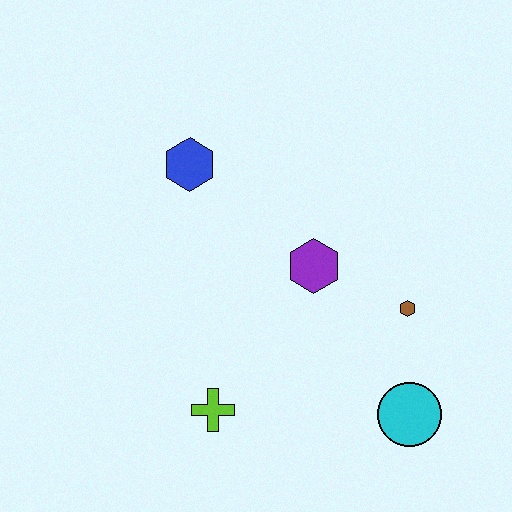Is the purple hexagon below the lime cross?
No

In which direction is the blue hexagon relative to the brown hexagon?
The blue hexagon is to the left of the brown hexagon.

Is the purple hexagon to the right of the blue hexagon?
Yes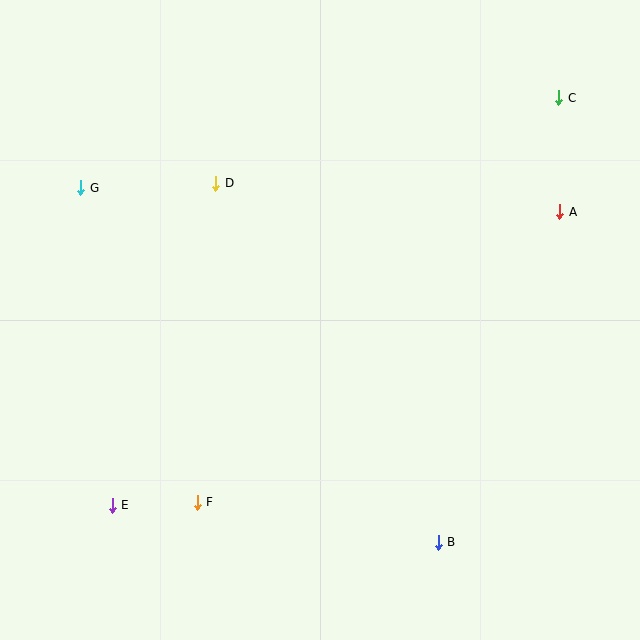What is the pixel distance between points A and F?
The distance between A and F is 465 pixels.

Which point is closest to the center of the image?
Point D at (216, 183) is closest to the center.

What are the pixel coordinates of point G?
Point G is at (81, 188).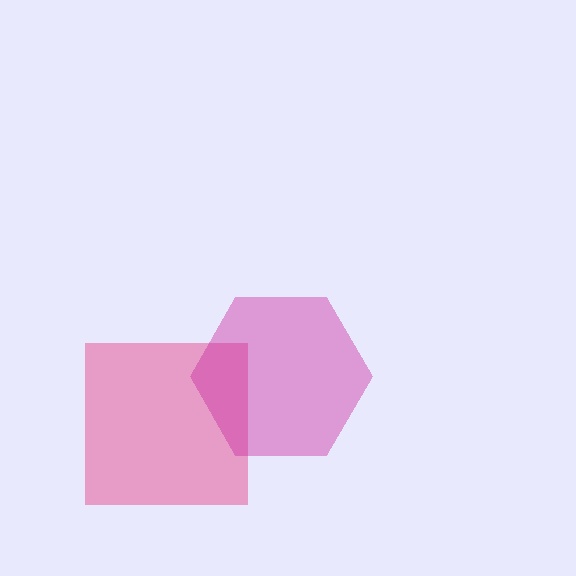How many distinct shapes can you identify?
There are 2 distinct shapes: a pink square, a magenta hexagon.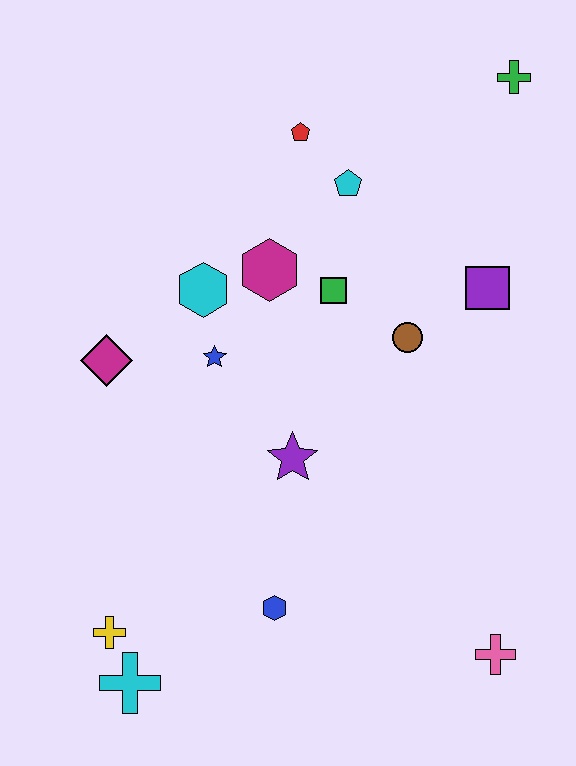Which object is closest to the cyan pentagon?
The red pentagon is closest to the cyan pentagon.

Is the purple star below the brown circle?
Yes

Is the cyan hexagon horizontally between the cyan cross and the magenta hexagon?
Yes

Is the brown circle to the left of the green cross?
Yes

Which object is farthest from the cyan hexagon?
The pink cross is farthest from the cyan hexagon.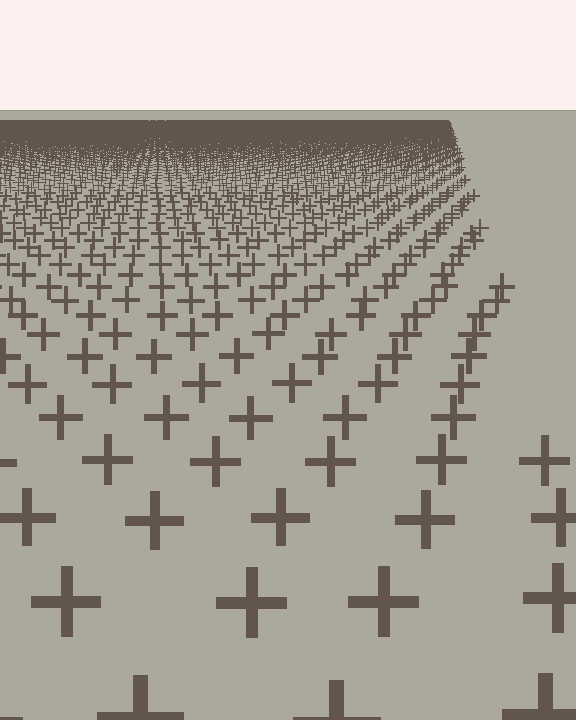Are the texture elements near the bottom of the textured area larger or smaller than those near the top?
Larger. Near the bottom, elements are closer to the viewer and appear at a bigger on-screen size.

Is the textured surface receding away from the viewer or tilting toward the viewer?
The surface is receding away from the viewer. Texture elements get smaller and denser toward the top.